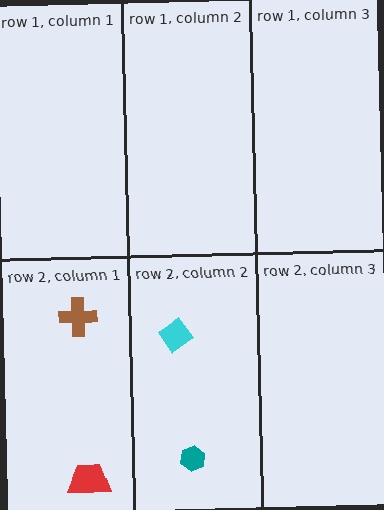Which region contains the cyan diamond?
The row 2, column 2 region.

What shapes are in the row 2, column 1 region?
The brown cross, the red trapezoid.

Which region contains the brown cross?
The row 2, column 1 region.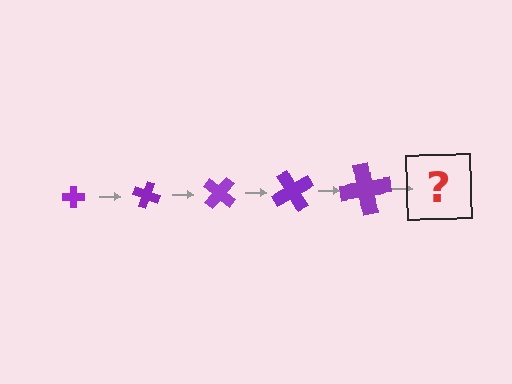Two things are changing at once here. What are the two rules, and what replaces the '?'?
The two rules are that the cross grows larger each step and it rotates 20 degrees each step. The '?' should be a cross, larger than the previous one and rotated 100 degrees from the start.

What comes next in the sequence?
The next element should be a cross, larger than the previous one and rotated 100 degrees from the start.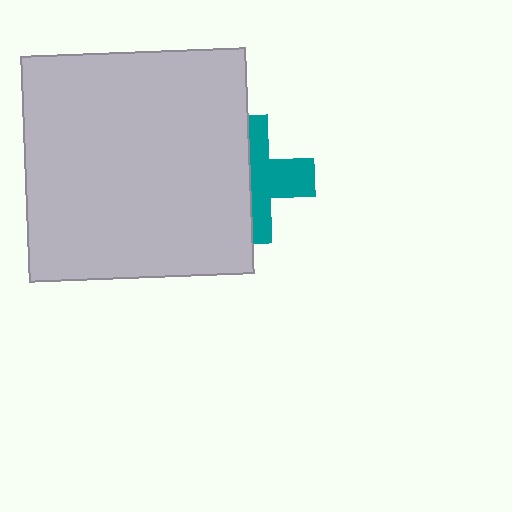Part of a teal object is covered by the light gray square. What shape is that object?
It is a cross.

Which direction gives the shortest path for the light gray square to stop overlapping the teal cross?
Moving left gives the shortest separation.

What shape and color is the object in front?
The object in front is a light gray square.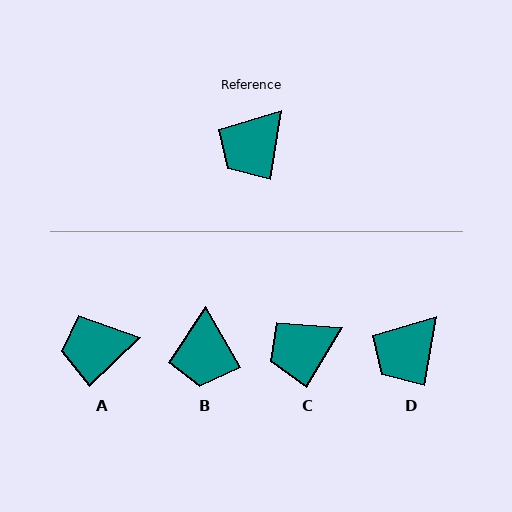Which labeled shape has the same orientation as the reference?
D.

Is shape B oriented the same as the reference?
No, it is off by about 39 degrees.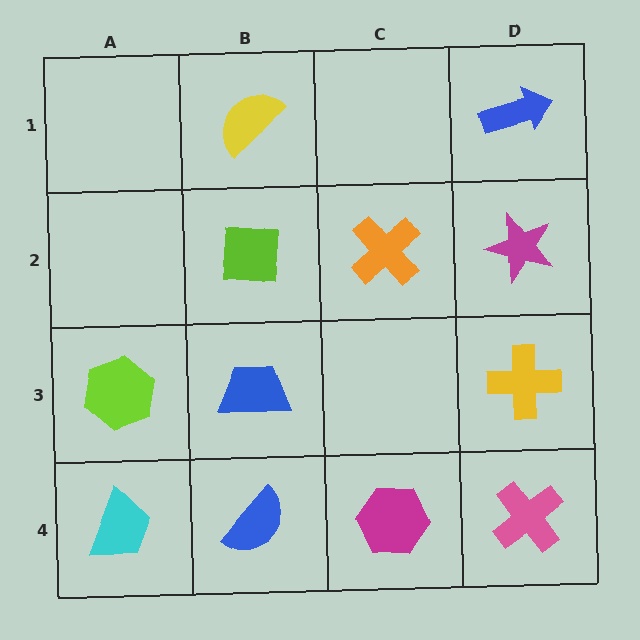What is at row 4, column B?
A blue semicircle.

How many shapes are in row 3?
3 shapes.